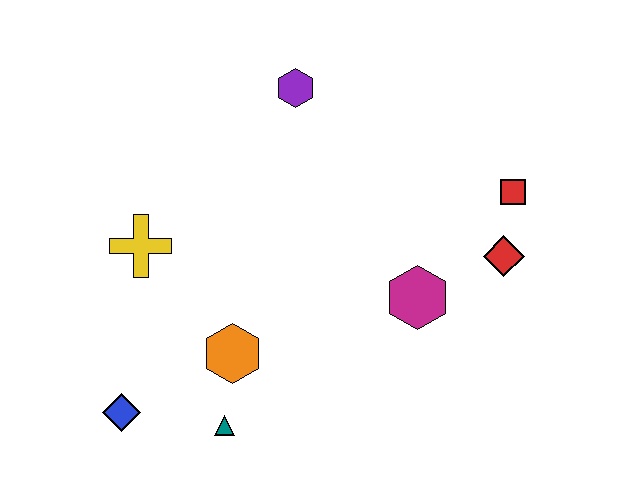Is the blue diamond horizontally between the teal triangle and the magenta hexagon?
No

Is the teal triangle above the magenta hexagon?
No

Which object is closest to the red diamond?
The red square is closest to the red diamond.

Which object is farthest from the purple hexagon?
The blue diamond is farthest from the purple hexagon.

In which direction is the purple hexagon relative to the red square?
The purple hexagon is to the left of the red square.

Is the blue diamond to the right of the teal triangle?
No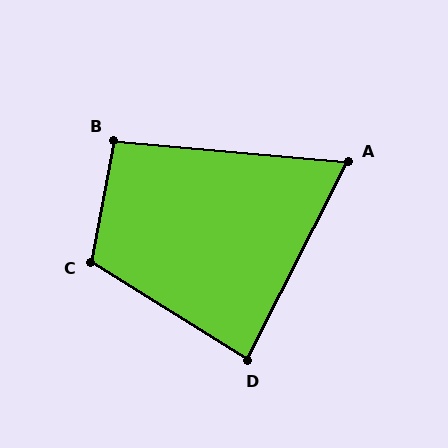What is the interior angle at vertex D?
Approximately 85 degrees (acute).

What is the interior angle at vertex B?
Approximately 95 degrees (obtuse).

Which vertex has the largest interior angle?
C, at approximately 112 degrees.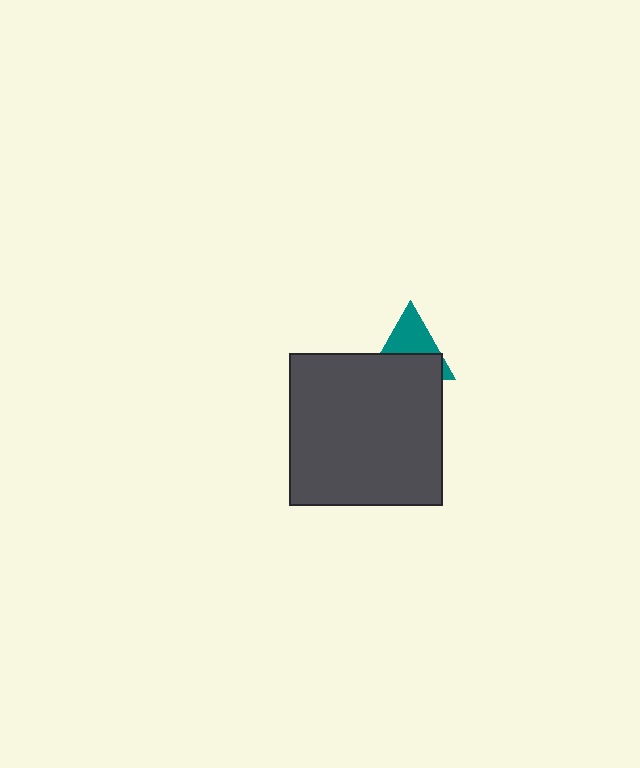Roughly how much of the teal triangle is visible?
About half of it is visible (roughly 49%).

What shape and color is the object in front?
The object in front is a dark gray square.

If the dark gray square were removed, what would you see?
You would see the complete teal triangle.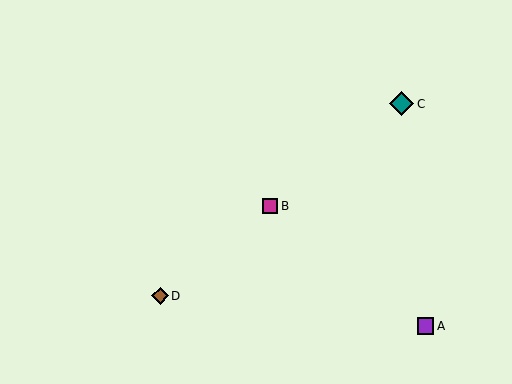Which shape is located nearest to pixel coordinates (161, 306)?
The brown diamond (labeled D) at (160, 296) is nearest to that location.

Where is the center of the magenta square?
The center of the magenta square is at (270, 206).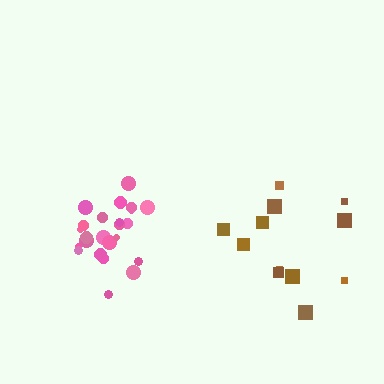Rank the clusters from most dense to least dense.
pink, brown.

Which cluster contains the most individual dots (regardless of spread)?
Pink (25).